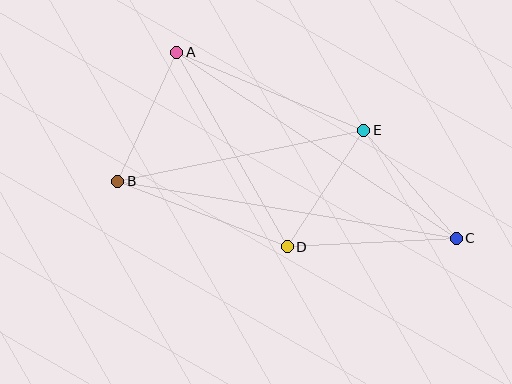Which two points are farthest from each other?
Points B and C are farthest from each other.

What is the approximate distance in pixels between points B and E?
The distance between B and E is approximately 251 pixels.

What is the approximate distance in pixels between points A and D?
The distance between A and D is approximately 224 pixels.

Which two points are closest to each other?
Points D and E are closest to each other.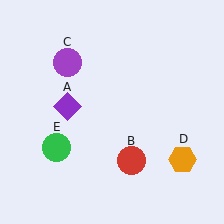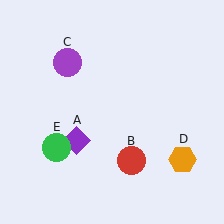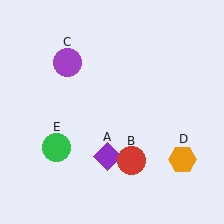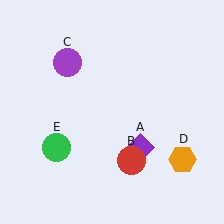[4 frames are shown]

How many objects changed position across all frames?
1 object changed position: purple diamond (object A).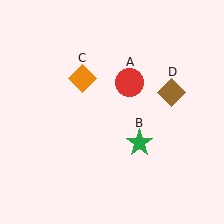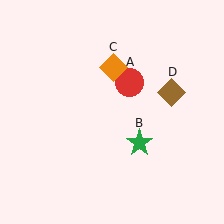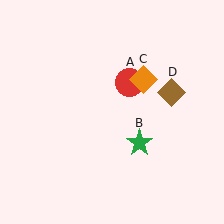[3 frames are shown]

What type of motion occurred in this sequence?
The orange diamond (object C) rotated clockwise around the center of the scene.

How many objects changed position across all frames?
1 object changed position: orange diamond (object C).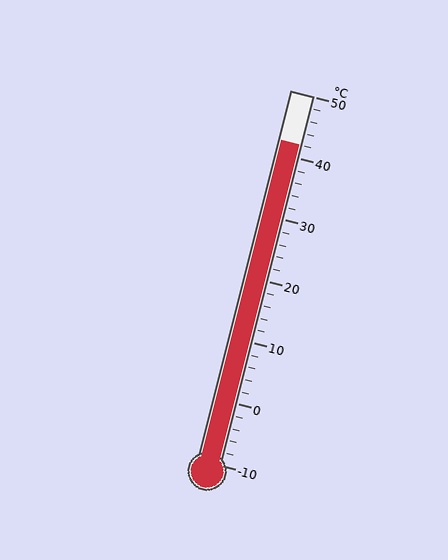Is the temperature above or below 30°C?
The temperature is above 30°C.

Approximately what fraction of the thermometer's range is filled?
The thermometer is filled to approximately 85% of its range.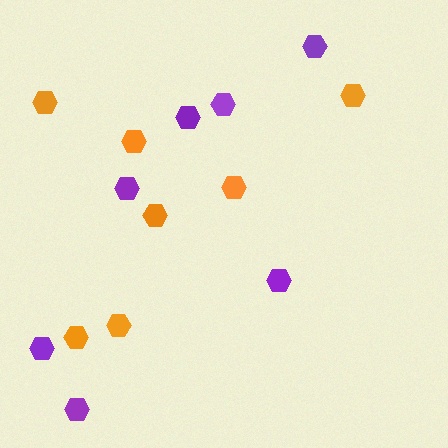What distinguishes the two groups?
There are 2 groups: one group of purple hexagons (7) and one group of orange hexagons (7).